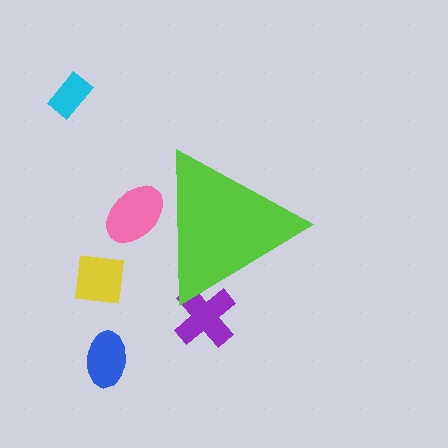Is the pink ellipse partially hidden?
Yes, the pink ellipse is partially hidden behind the lime triangle.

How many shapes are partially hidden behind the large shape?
2 shapes are partially hidden.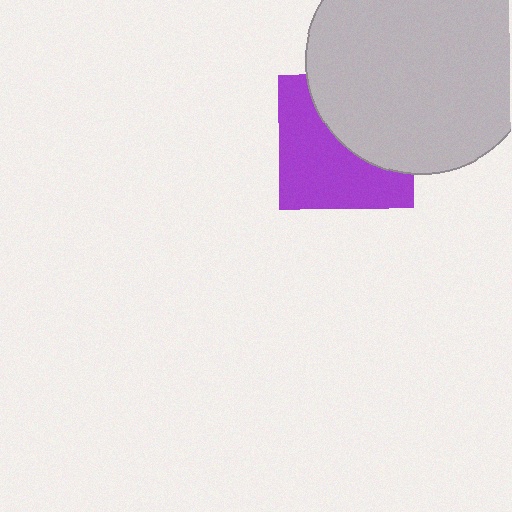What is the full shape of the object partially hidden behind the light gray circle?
The partially hidden object is a purple square.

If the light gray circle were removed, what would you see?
You would see the complete purple square.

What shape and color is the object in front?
The object in front is a light gray circle.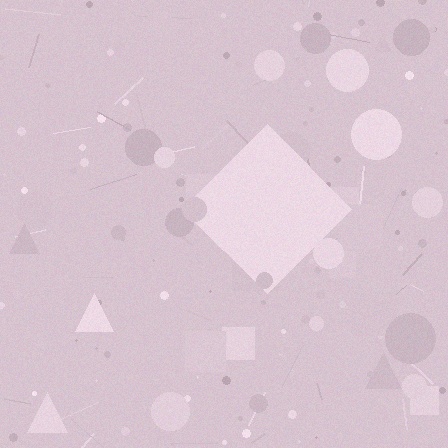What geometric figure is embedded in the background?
A diamond is embedded in the background.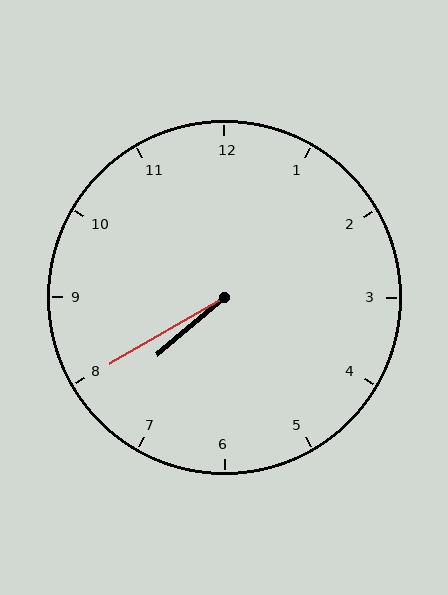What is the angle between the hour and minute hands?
Approximately 10 degrees.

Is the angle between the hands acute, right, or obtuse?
It is acute.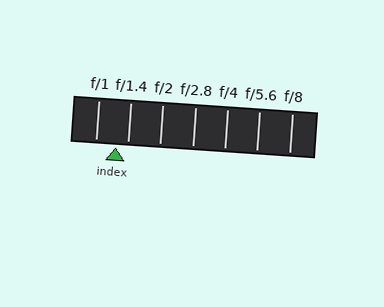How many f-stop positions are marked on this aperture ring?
There are 7 f-stop positions marked.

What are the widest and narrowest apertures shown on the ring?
The widest aperture shown is f/1 and the narrowest is f/8.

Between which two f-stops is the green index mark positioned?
The index mark is between f/1 and f/1.4.